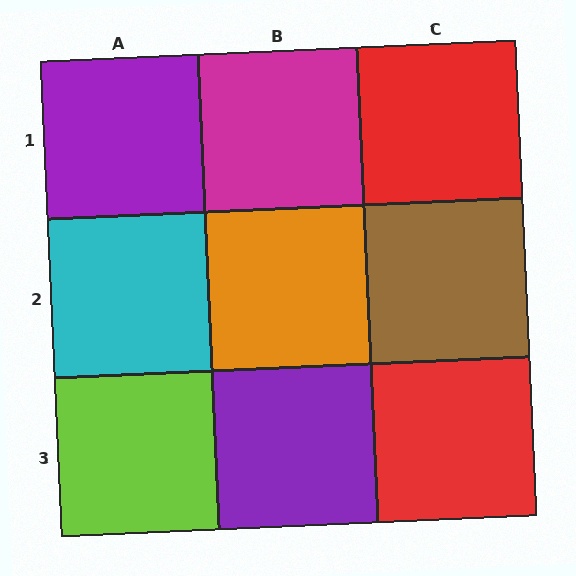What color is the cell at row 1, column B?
Magenta.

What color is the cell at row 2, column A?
Cyan.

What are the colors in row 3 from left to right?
Lime, purple, red.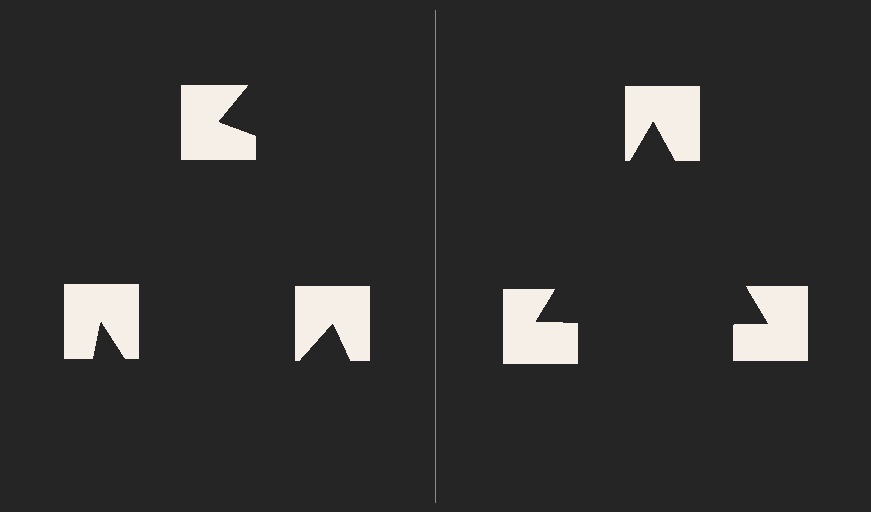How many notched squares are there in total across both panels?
6 — 3 on each side.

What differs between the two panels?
The notched squares are positioned identically on both sides; only the wedge orientations differ. On the right they align to a triangle; on the left they are misaligned.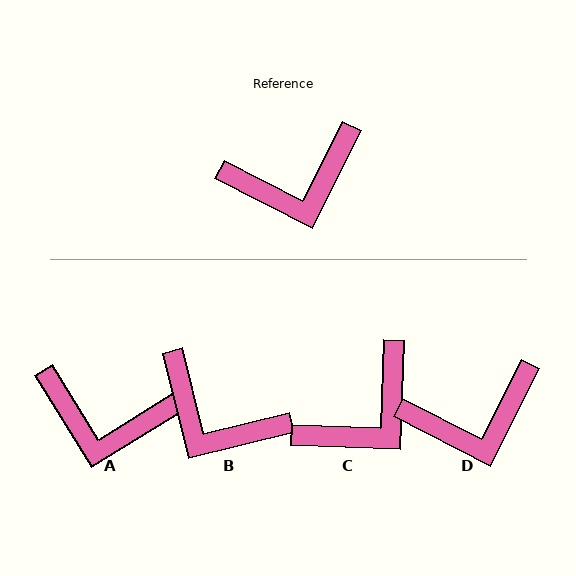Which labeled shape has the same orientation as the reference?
D.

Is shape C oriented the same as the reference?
No, it is off by about 25 degrees.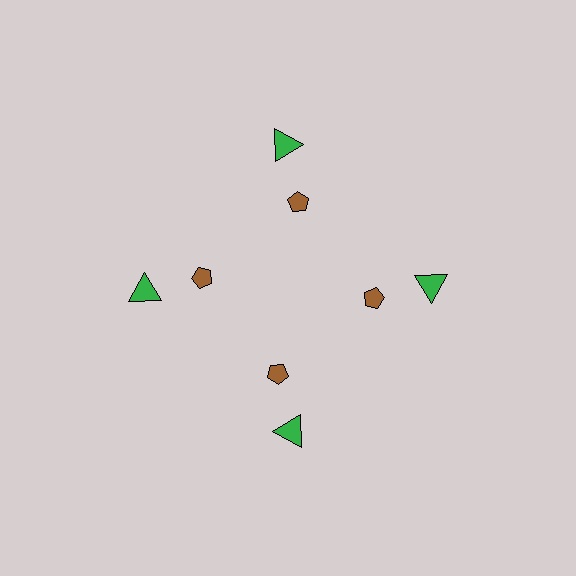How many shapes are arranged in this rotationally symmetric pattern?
There are 8 shapes, arranged in 4 groups of 2.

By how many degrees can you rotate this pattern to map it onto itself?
The pattern maps onto itself every 90 degrees of rotation.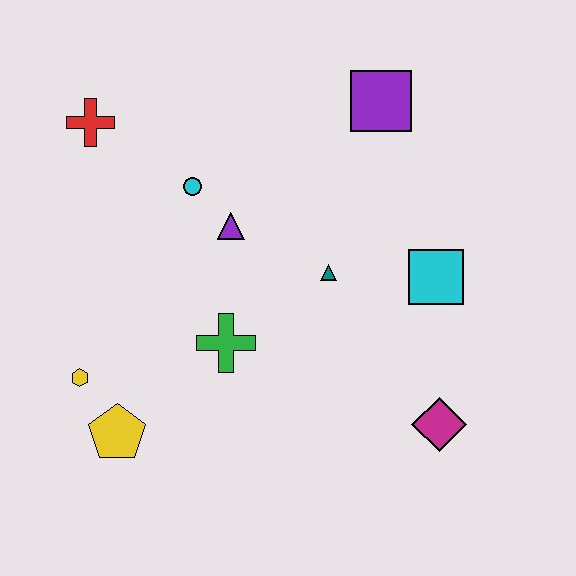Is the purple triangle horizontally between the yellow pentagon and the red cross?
No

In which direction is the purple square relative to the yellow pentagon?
The purple square is above the yellow pentagon.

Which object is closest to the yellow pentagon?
The yellow hexagon is closest to the yellow pentagon.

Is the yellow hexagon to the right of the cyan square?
No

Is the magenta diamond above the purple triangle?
No